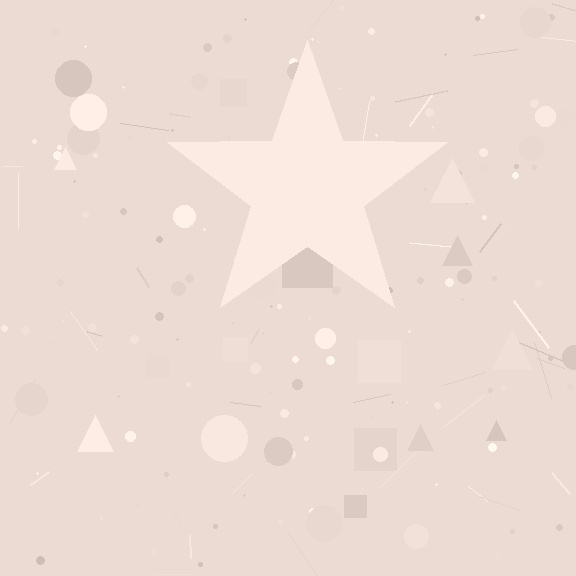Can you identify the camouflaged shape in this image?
The camouflaged shape is a star.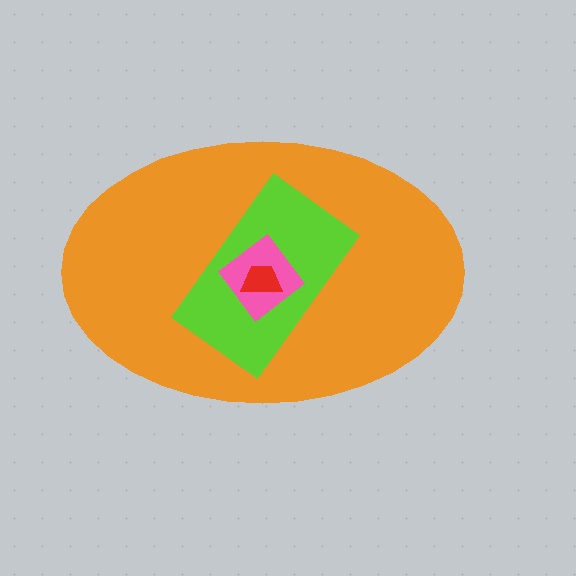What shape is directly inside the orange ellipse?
The lime rectangle.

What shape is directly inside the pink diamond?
The red trapezoid.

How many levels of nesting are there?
4.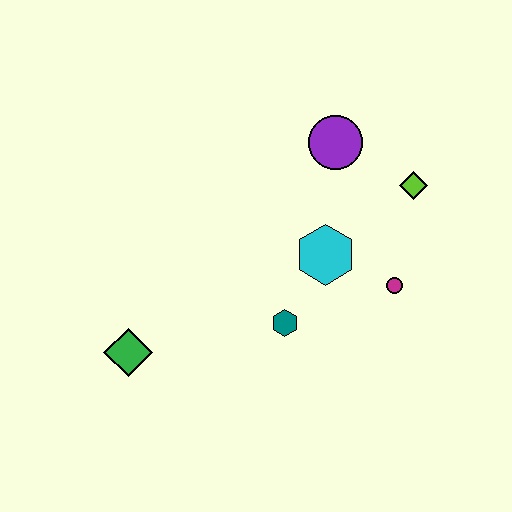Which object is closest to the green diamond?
The teal hexagon is closest to the green diamond.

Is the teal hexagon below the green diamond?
No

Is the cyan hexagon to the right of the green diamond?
Yes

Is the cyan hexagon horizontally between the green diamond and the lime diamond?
Yes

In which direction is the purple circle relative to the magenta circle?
The purple circle is above the magenta circle.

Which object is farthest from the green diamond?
The lime diamond is farthest from the green diamond.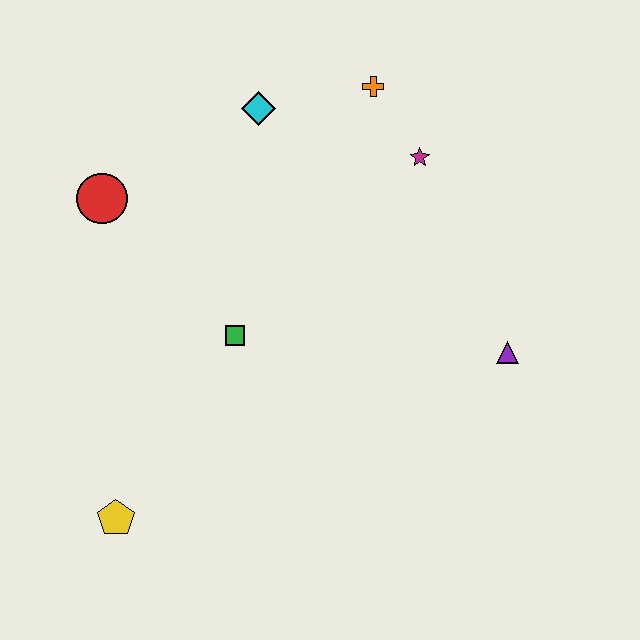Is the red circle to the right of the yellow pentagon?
No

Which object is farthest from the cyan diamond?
The yellow pentagon is farthest from the cyan diamond.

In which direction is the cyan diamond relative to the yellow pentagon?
The cyan diamond is above the yellow pentagon.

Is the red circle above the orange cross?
No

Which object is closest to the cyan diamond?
The orange cross is closest to the cyan diamond.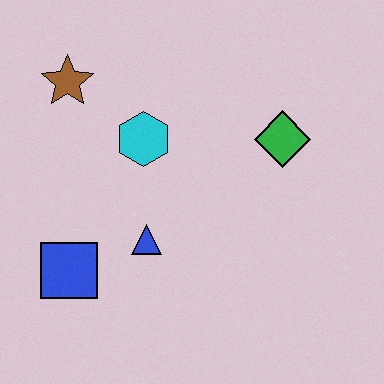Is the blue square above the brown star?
No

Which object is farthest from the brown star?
The green diamond is farthest from the brown star.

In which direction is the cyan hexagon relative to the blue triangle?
The cyan hexagon is above the blue triangle.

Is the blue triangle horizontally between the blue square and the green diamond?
Yes